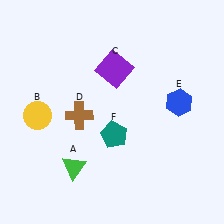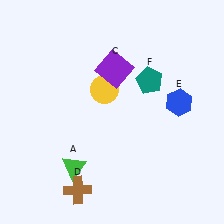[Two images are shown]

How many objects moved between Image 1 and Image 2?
3 objects moved between the two images.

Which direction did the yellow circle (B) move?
The yellow circle (B) moved right.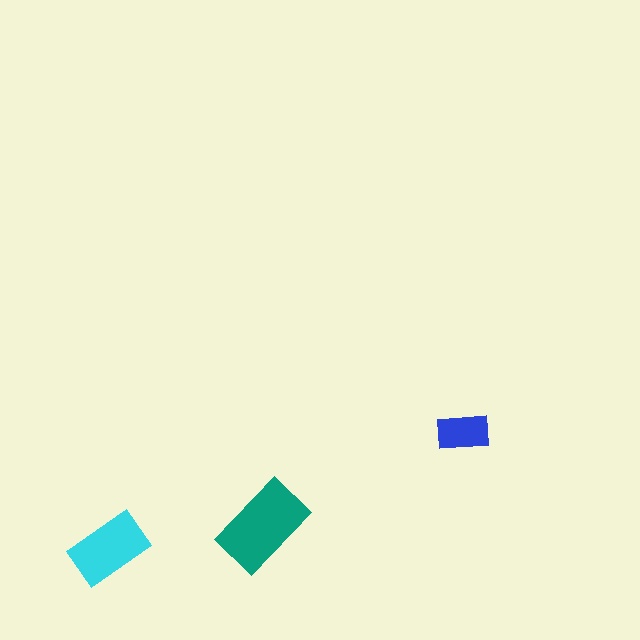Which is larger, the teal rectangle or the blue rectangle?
The teal one.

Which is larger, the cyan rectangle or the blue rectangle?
The cyan one.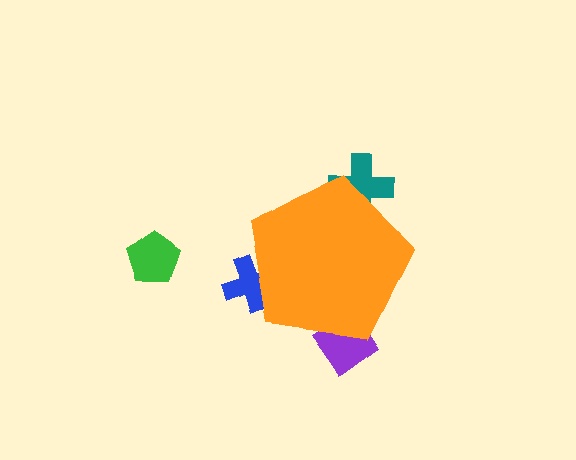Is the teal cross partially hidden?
Yes, the teal cross is partially hidden behind the orange pentagon.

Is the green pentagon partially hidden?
No, the green pentagon is fully visible.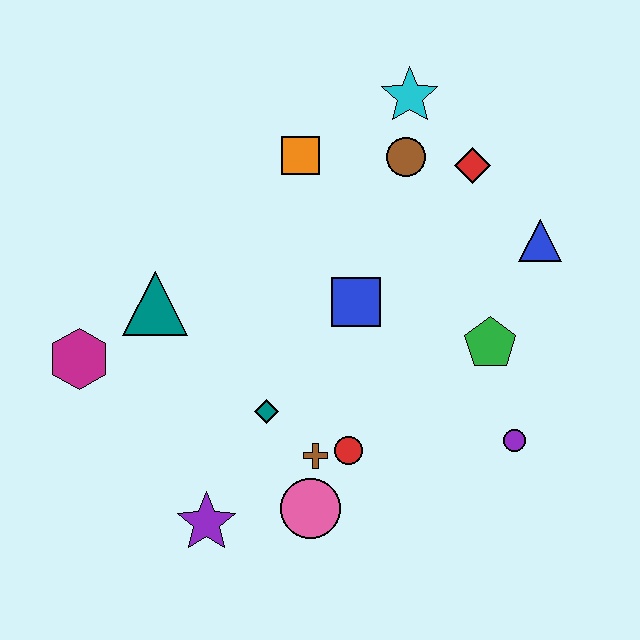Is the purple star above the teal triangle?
No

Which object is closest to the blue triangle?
The red diamond is closest to the blue triangle.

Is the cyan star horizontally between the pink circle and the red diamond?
Yes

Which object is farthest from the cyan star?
The purple star is farthest from the cyan star.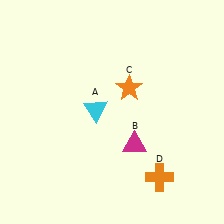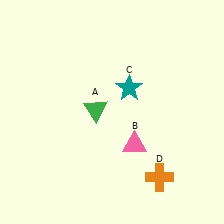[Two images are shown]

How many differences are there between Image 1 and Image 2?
There are 3 differences between the two images.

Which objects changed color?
A changed from cyan to green. B changed from magenta to pink. C changed from orange to teal.